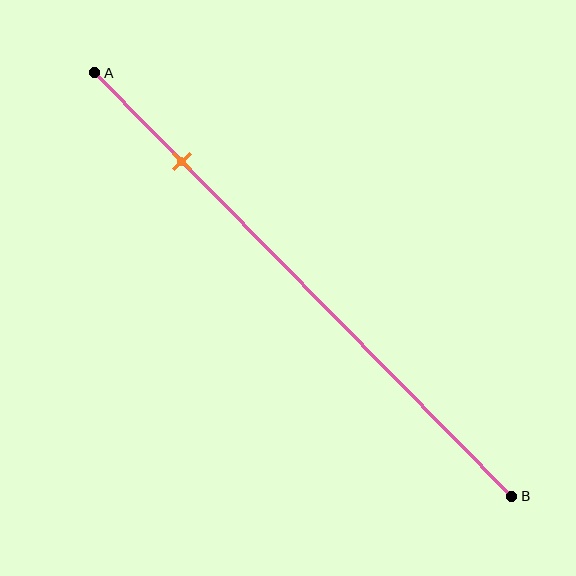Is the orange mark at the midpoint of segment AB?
No, the mark is at about 20% from A, not at the 50% midpoint.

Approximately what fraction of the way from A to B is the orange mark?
The orange mark is approximately 20% of the way from A to B.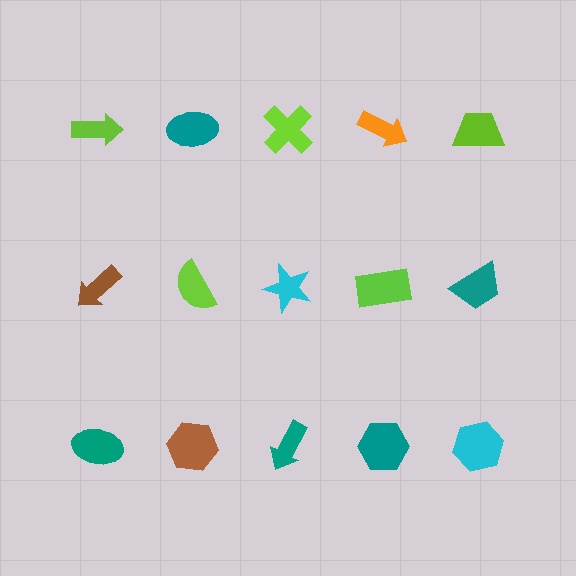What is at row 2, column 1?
A brown arrow.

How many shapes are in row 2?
5 shapes.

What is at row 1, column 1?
A lime arrow.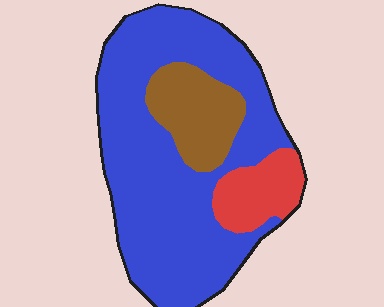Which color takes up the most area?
Blue, at roughly 70%.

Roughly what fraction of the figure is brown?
Brown takes up about one sixth (1/6) of the figure.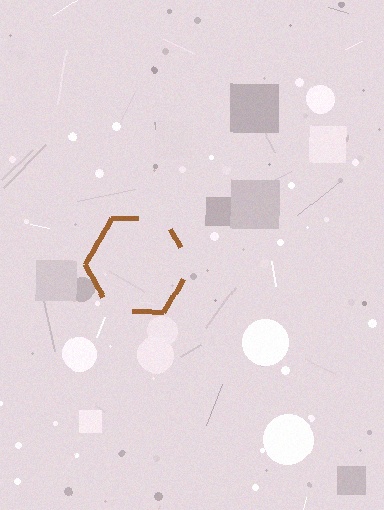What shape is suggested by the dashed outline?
The dashed outline suggests a hexagon.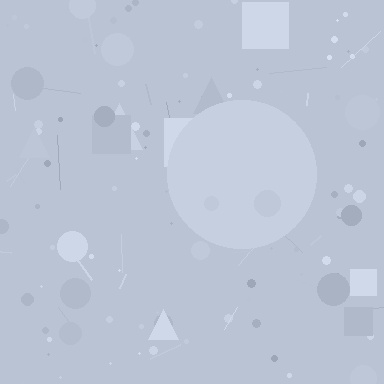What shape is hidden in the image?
A circle is hidden in the image.